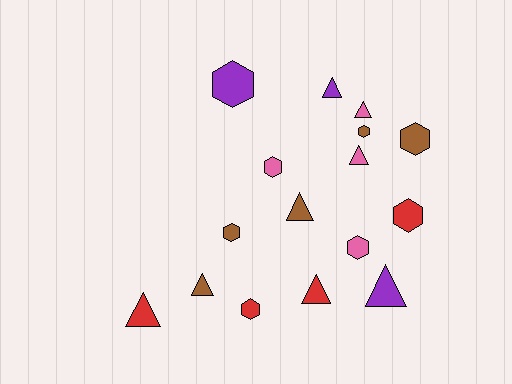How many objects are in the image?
There are 16 objects.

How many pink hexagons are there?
There are 2 pink hexagons.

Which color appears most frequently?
Brown, with 5 objects.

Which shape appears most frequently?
Hexagon, with 8 objects.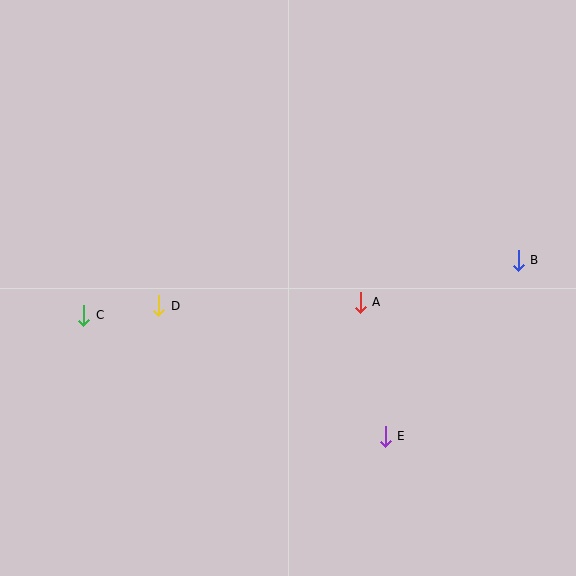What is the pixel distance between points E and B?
The distance between E and B is 220 pixels.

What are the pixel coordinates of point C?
Point C is at (84, 315).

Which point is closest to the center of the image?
Point A at (360, 302) is closest to the center.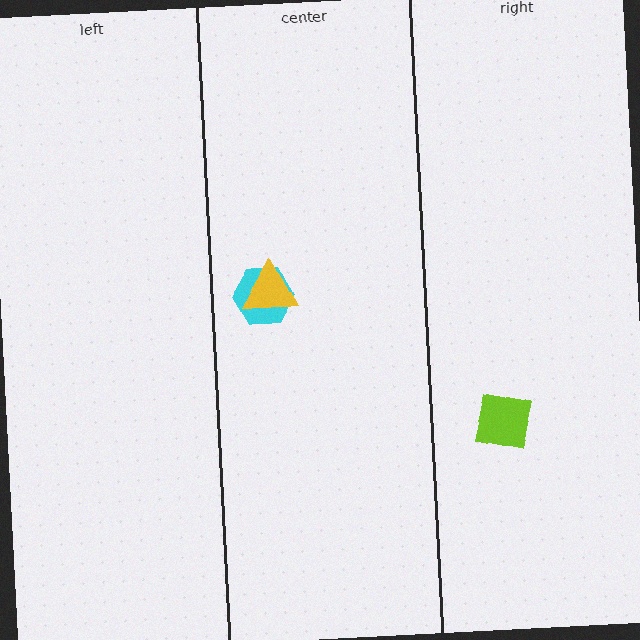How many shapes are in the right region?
1.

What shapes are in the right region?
The lime square.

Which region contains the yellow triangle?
The center region.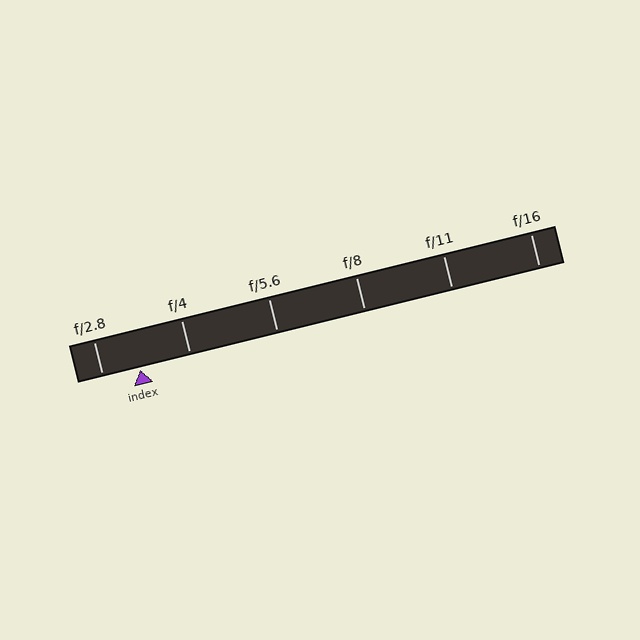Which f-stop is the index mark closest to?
The index mark is closest to f/2.8.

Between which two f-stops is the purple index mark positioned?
The index mark is between f/2.8 and f/4.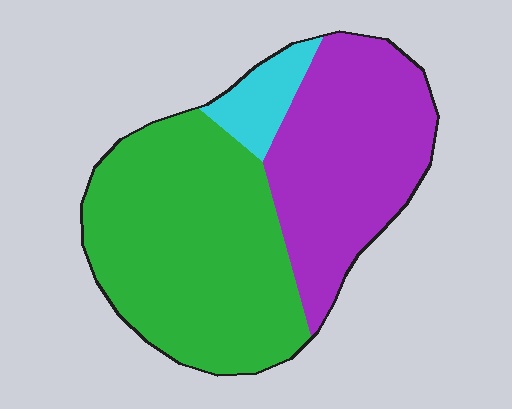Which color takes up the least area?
Cyan, at roughly 10%.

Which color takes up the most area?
Green, at roughly 55%.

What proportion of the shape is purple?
Purple takes up about two fifths (2/5) of the shape.